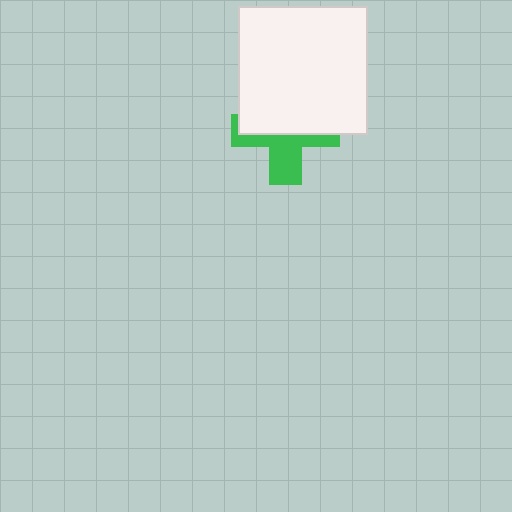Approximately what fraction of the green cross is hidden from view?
Roughly 57% of the green cross is hidden behind the white square.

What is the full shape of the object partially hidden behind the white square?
The partially hidden object is a green cross.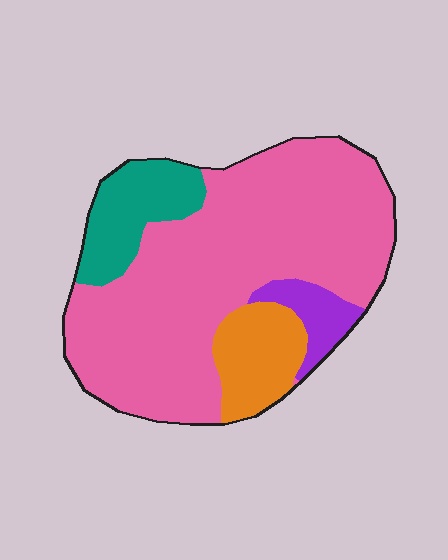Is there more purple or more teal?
Teal.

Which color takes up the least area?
Purple, at roughly 5%.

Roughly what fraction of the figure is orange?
Orange takes up about one eighth (1/8) of the figure.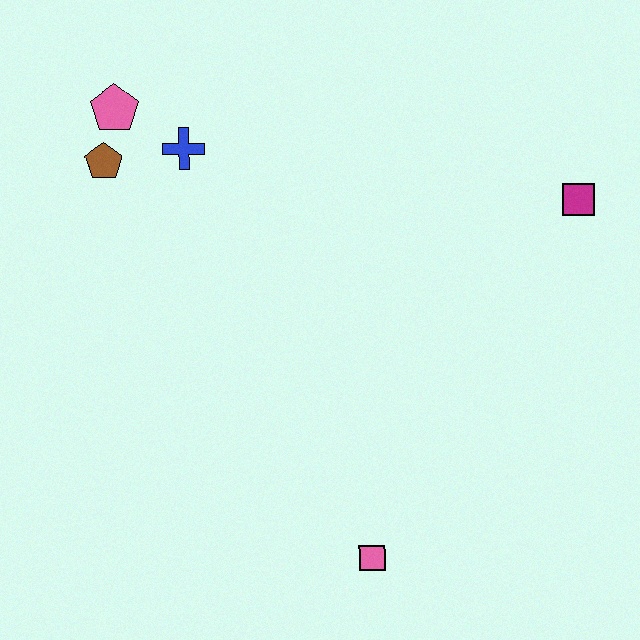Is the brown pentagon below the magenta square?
No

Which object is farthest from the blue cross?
The pink square is farthest from the blue cross.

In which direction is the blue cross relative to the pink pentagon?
The blue cross is to the right of the pink pentagon.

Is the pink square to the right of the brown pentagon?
Yes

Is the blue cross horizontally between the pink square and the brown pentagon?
Yes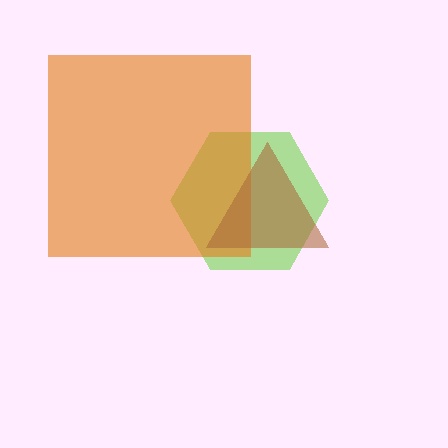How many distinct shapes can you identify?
There are 3 distinct shapes: a lime hexagon, an orange square, a brown triangle.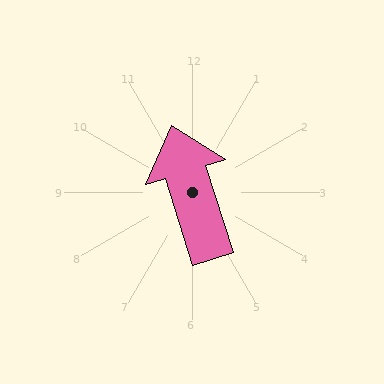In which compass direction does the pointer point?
North.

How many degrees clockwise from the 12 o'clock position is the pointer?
Approximately 343 degrees.